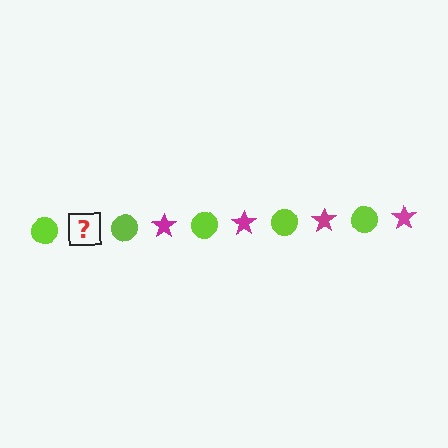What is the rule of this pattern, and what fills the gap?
The rule is that the pattern alternates between lime circle and magenta star. The gap should be filled with a magenta star.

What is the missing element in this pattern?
The missing element is a magenta star.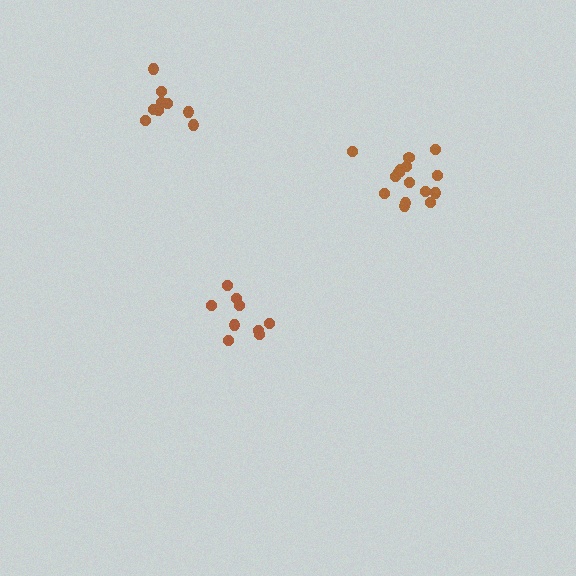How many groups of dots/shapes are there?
There are 3 groups.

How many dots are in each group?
Group 1: 9 dots, Group 2: 9 dots, Group 3: 15 dots (33 total).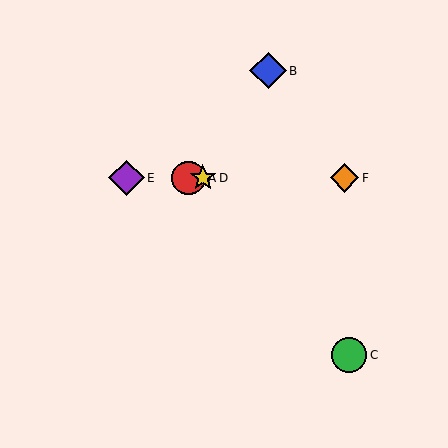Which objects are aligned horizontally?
Objects A, D, E, F are aligned horizontally.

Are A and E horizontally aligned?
Yes, both are at y≈178.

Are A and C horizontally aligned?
No, A is at y≈178 and C is at y≈355.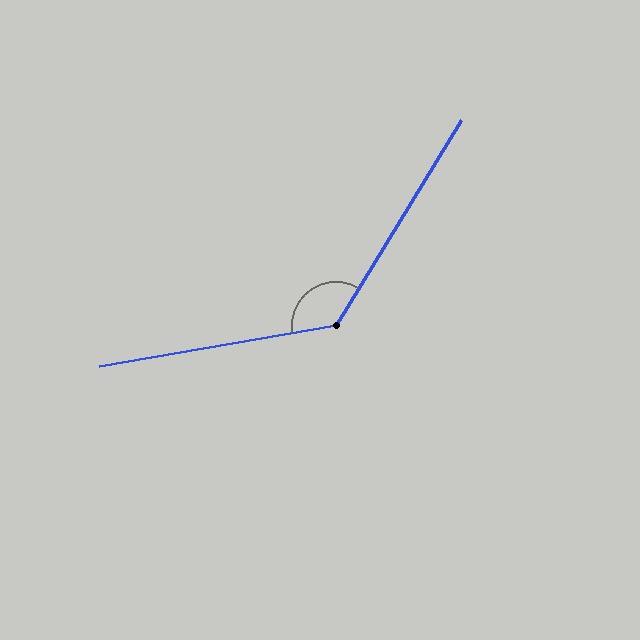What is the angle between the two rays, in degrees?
Approximately 131 degrees.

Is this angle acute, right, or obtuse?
It is obtuse.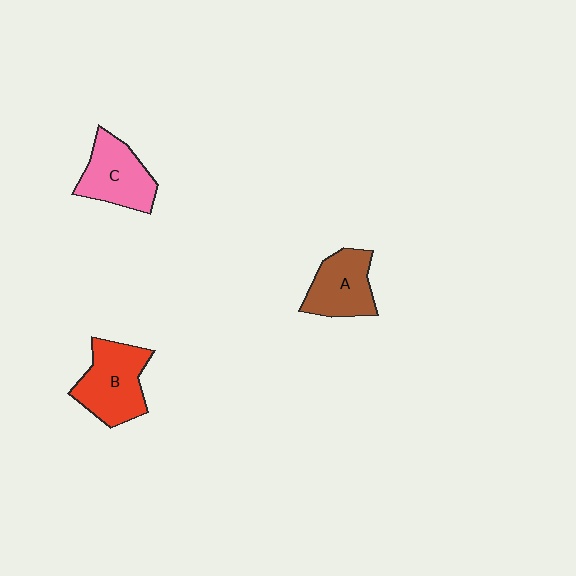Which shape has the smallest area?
Shape A (brown).